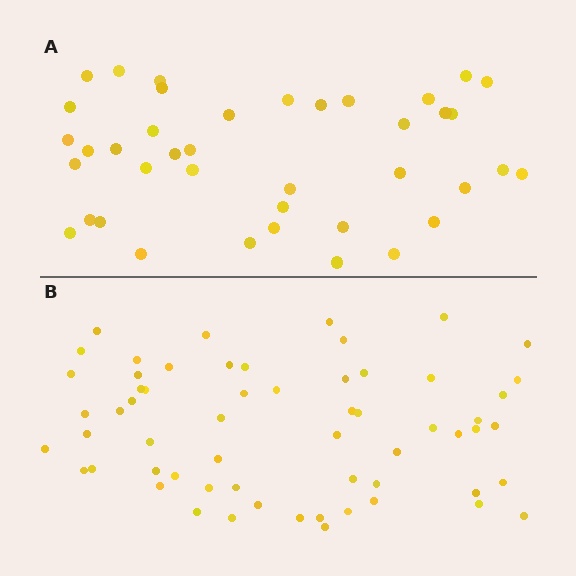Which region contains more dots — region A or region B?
Region B (the bottom region) has more dots.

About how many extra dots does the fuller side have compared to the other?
Region B has approximately 20 more dots than region A.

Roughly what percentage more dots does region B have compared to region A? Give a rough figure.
About 50% more.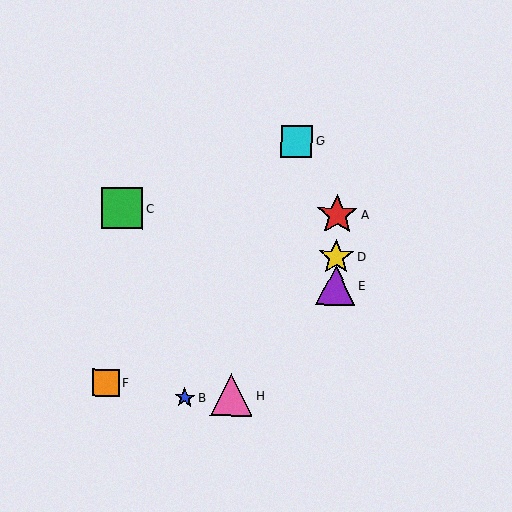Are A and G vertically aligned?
No, A is at x≈337 and G is at x≈297.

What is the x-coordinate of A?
Object A is at x≈337.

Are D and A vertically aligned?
Yes, both are at x≈336.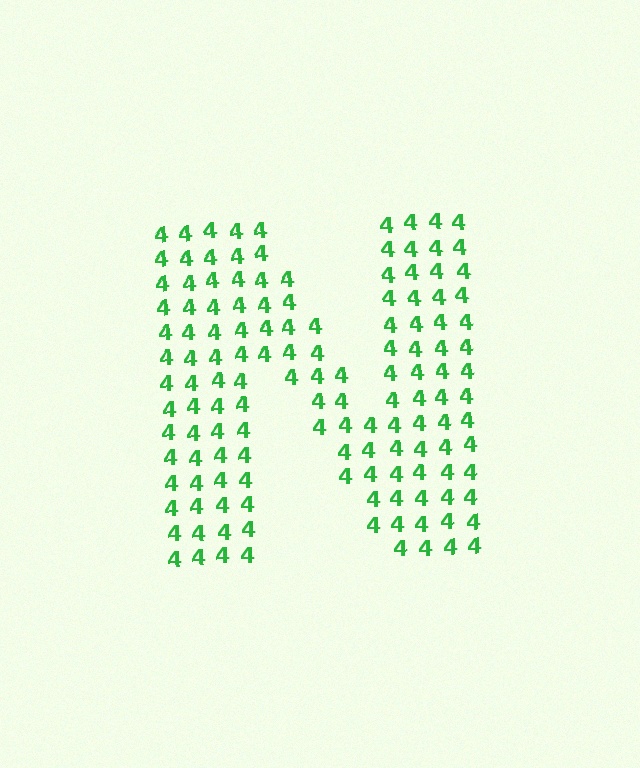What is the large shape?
The large shape is the letter N.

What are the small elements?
The small elements are digit 4's.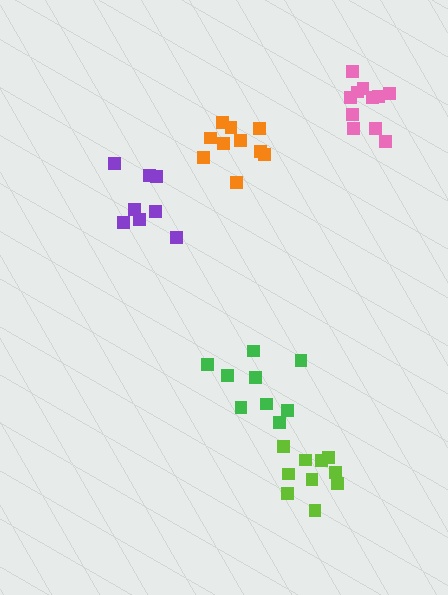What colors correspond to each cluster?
The clusters are colored: pink, purple, orange, lime, green.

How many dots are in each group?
Group 1: 11 dots, Group 2: 8 dots, Group 3: 10 dots, Group 4: 10 dots, Group 5: 9 dots (48 total).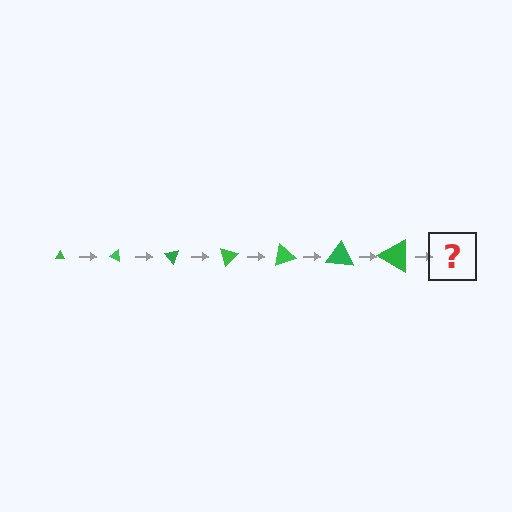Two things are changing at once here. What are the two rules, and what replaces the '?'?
The two rules are that the triangle grows larger each step and it rotates 25 degrees each step. The '?' should be a triangle, larger than the previous one and rotated 175 degrees from the start.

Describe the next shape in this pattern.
It should be a triangle, larger than the previous one and rotated 175 degrees from the start.